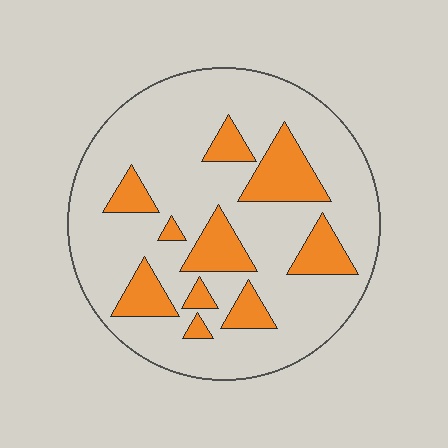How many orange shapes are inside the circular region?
10.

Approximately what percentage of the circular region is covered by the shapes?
Approximately 20%.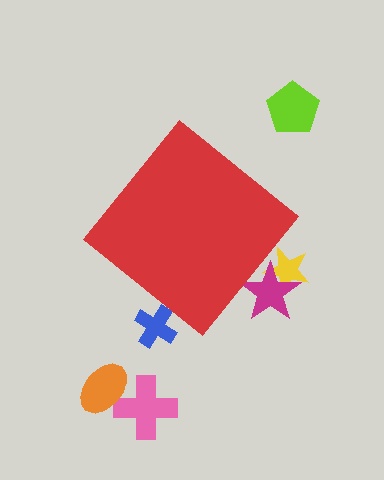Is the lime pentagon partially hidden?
No, the lime pentagon is fully visible.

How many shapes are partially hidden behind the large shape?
3 shapes are partially hidden.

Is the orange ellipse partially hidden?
No, the orange ellipse is fully visible.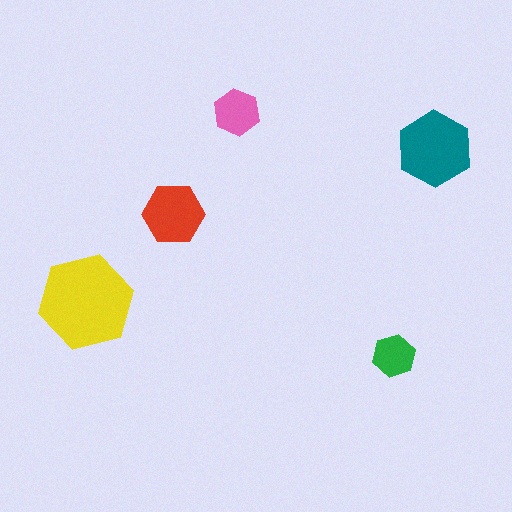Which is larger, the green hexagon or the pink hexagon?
The pink one.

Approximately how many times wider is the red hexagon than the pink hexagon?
About 1.5 times wider.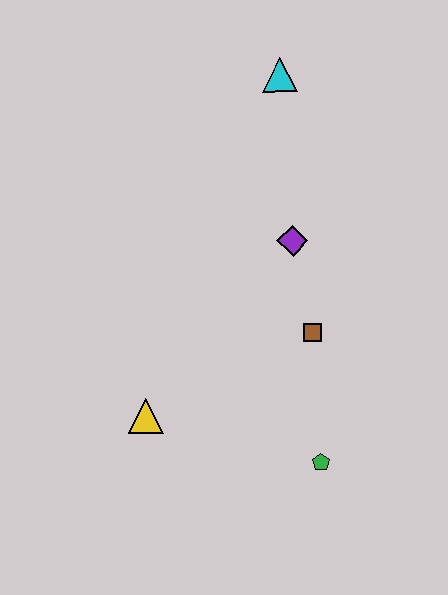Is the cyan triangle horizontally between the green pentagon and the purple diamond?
No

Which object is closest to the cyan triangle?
The purple diamond is closest to the cyan triangle.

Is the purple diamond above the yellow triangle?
Yes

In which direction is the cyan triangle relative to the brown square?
The cyan triangle is above the brown square.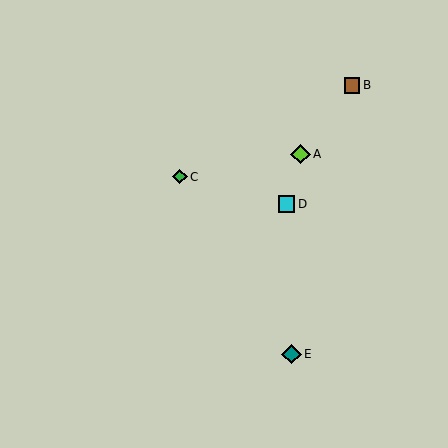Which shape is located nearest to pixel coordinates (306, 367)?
The teal diamond (labeled E) at (291, 354) is nearest to that location.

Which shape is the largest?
The teal diamond (labeled E) is the largest.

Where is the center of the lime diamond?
The center of the lime diamond is at (301, 154).